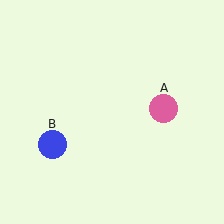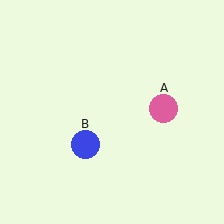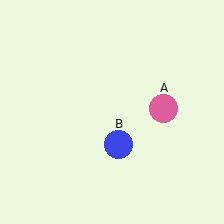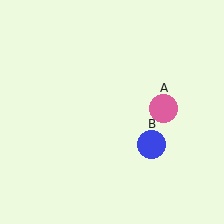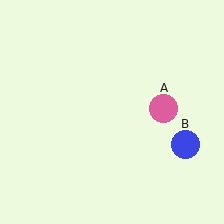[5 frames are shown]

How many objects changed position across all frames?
1 object changed position: blue circle (object B).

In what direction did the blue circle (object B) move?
The blue circle (object B) moved right.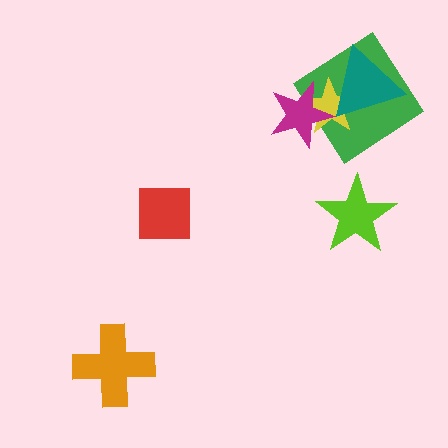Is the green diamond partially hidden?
Yes, it is partially covered by another shape.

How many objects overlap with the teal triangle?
2 objects overlap with the teal triangle.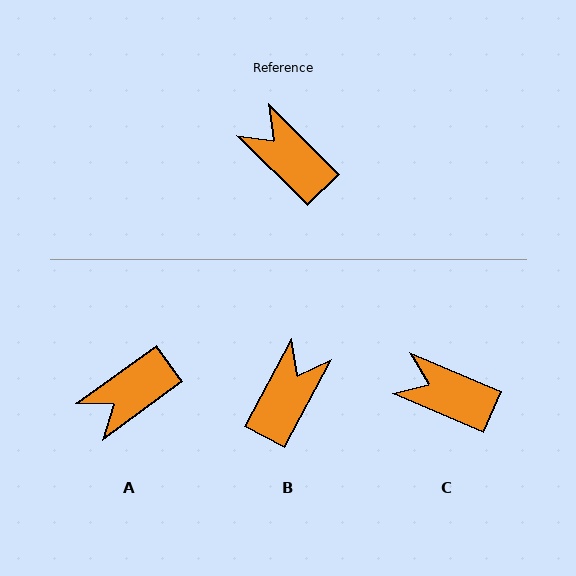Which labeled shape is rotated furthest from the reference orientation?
A, about 81 degrees away.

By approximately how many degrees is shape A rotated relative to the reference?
Approximately 81 degrees counter-clockwise.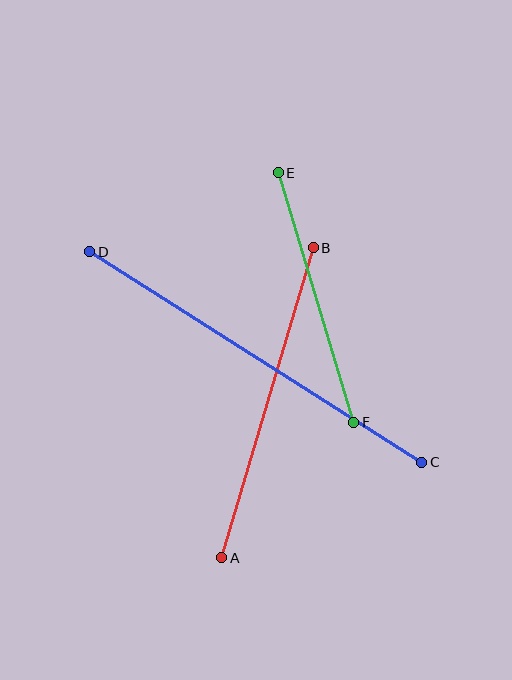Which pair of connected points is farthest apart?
Points C and D are farthest apart.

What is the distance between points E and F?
The distance is approximately 261 pixels.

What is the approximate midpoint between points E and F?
The midpoint is at approximately (316, 297) pixels.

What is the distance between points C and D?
The distance is approximately 393 pixels.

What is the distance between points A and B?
The distance is approximately 323 pixels.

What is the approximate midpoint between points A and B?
The midpoint is at approximately (268, 403) pixels.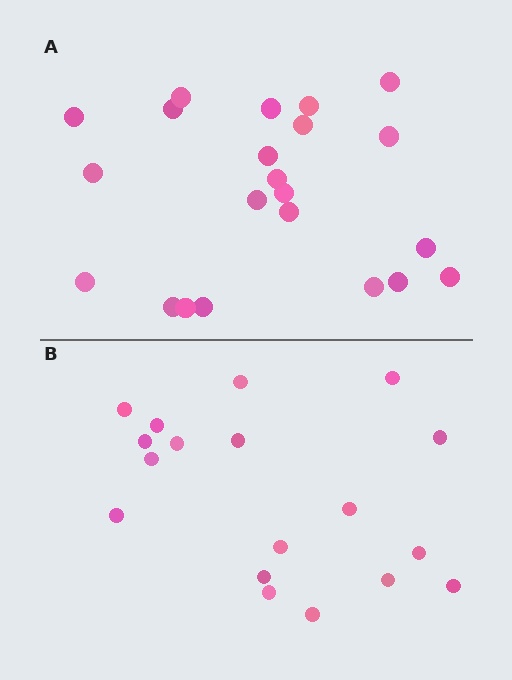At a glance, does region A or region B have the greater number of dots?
Region A (the top region) has more dots.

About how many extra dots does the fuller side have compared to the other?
Region A has about 4 more dots than region B.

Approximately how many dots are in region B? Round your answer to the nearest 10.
About 20 dots. (The exact count is 18, which rounds to 20.)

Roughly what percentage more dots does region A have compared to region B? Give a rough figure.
About 20% more.